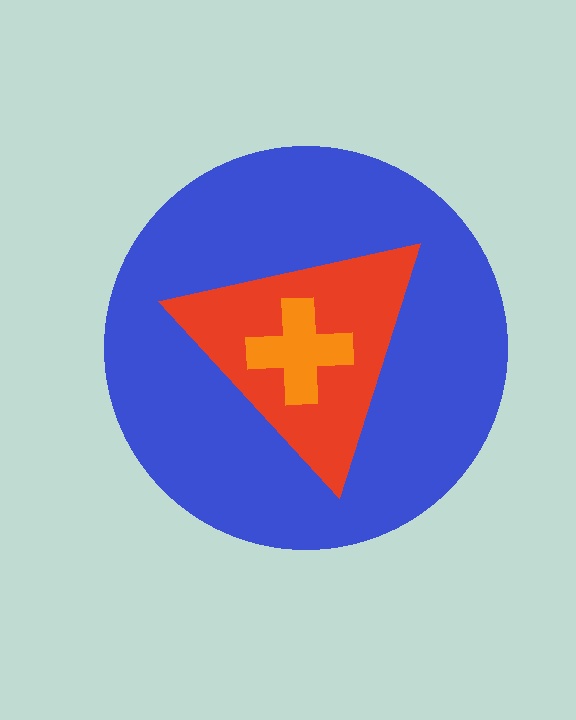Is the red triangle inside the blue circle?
Yes.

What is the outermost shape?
The blue circle.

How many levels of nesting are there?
3.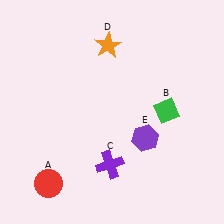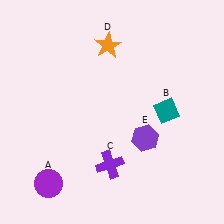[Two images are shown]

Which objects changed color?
A changed from red to purple. B changed from green to teal.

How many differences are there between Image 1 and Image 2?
There are 2 differences between the two images.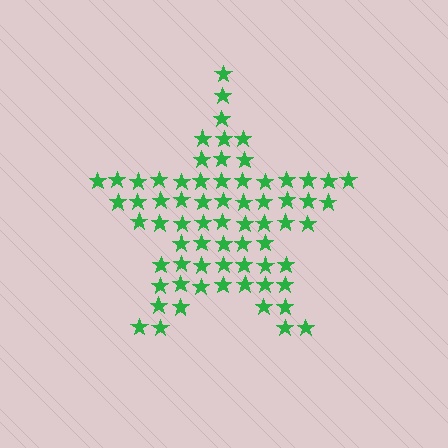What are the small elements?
The small elements are stars.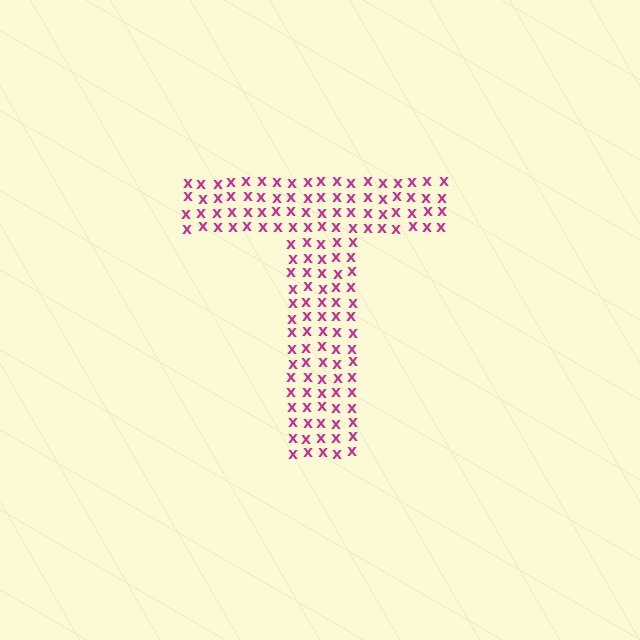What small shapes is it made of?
It is made of small letter X's.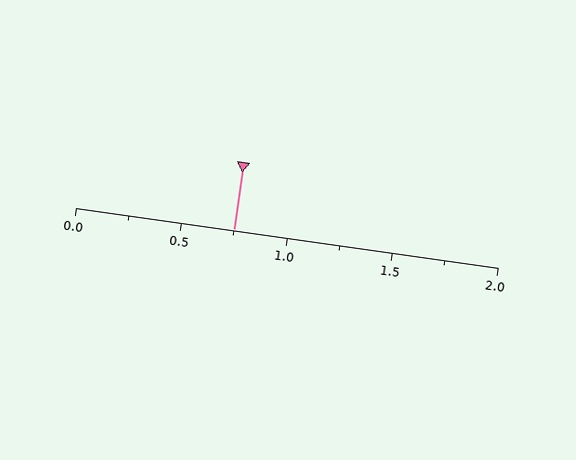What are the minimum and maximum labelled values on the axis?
The axis runs from 0.0 to 2.0.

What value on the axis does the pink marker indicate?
The marker indicates approximately 0.75.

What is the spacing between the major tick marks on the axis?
The major ticks are spaced 0.5 apart.